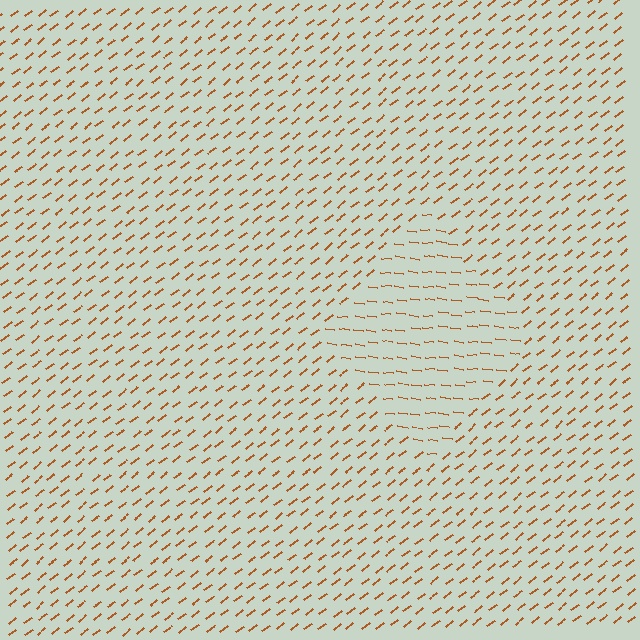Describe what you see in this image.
The image is filled with small brown line segments. A diamond region in the image has lines oriented differently from the surrounding lines, creating a visible texture boundary.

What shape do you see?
I see a diamond.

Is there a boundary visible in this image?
Yes, there is a texture boundary formed by a change in line orientation.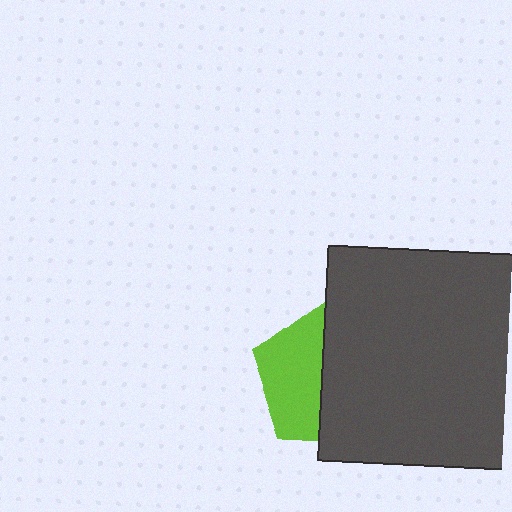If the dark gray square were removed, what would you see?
You would see the complete lime pentagon.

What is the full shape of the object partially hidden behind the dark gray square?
The partially hidden object is a lime pentagon.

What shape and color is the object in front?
The object in front is a dark gray square.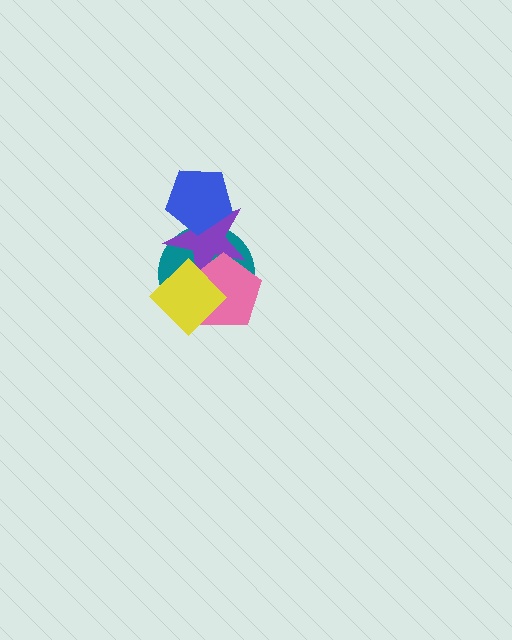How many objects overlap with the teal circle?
4 objects overlap with the teal circle.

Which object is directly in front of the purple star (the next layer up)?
The blue pentagon is directly in front of the purple star.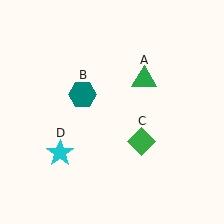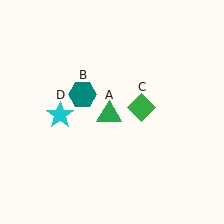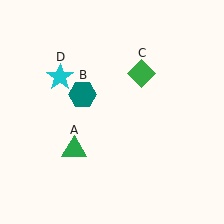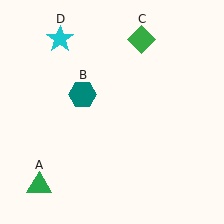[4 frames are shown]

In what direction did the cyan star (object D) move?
The cyan star (object D) moved up.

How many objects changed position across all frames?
3 objects changed position: green triangle (object A), green diamond (object C), cyan star (object D).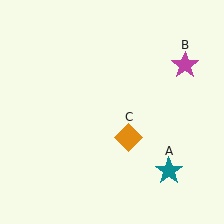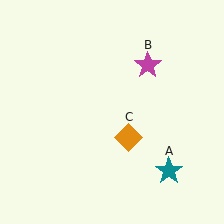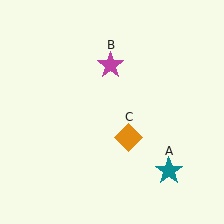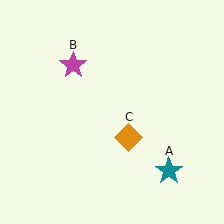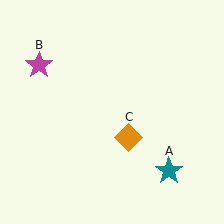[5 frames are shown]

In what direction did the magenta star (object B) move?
The magenta star (object B) moved left.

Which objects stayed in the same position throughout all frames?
Teal star (object A) and orange diamond (object C) remained stationary.